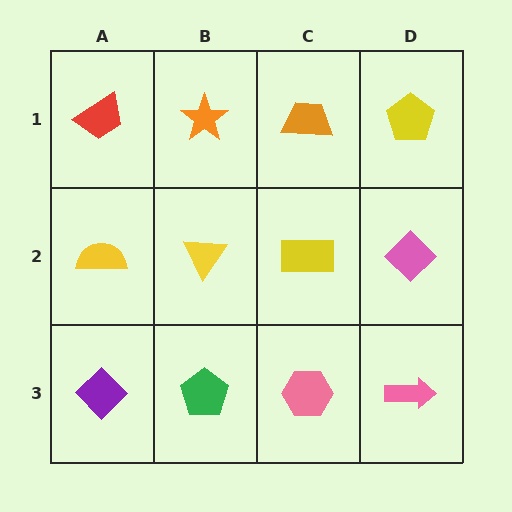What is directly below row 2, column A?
A purple diamond.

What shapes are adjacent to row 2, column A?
A red trapezoid (row 1, column A), a purple diamond (row 3, column A), a yellow triangle (row 2, column B).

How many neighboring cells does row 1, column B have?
3.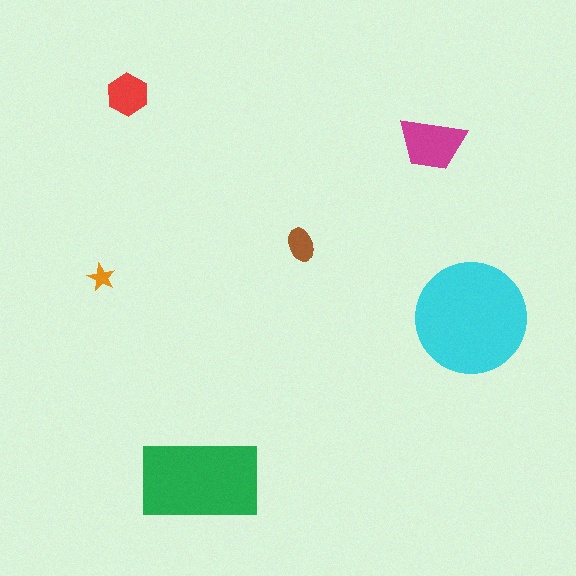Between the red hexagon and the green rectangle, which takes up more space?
The green rectangle.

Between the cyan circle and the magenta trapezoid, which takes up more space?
The cyan circle.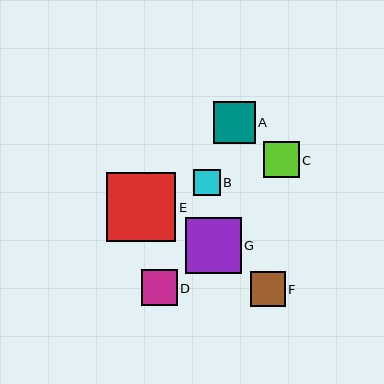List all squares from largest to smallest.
From largest to smallest: E, G, A, D, C, F, B.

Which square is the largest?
Square E is the largest with a size of approximately 69 pixels.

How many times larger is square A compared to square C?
Square A is approximately 1.2 times the size of square C.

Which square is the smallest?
Square B is the smallest with a size of approximately 27 pixels.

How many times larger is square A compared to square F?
Square A is approximately 1.2 times the size of square F.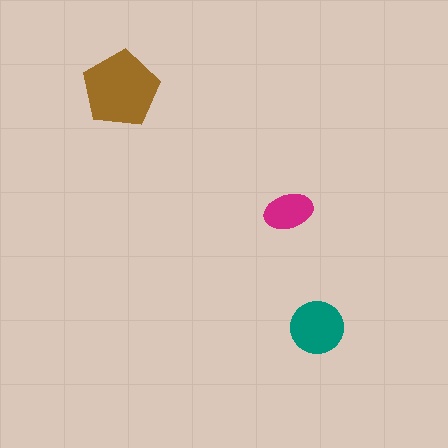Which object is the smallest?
The magenta ellipse.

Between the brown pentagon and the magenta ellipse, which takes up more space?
The brown pentagon.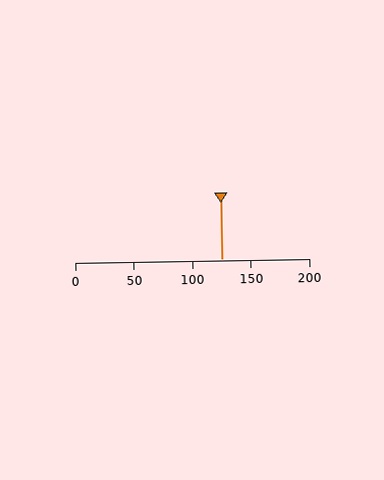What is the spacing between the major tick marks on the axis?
The major ticks are spaced 50 apart.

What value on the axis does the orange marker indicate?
The marker indicates approximately 125.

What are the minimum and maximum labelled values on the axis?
The axis runs from 0 to 200.